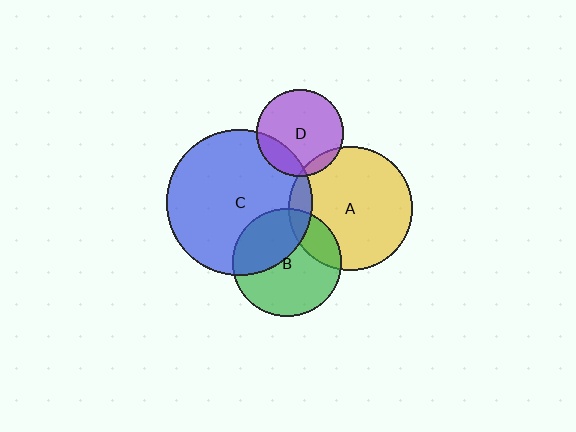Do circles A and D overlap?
Yes.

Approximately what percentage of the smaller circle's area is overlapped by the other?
Approximately 10%.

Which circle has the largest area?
Circle C (blue).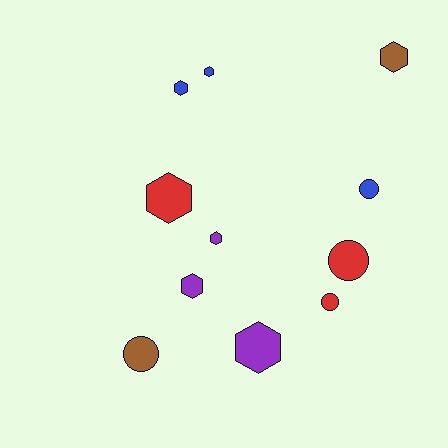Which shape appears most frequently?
Hexagon, with 7 objects.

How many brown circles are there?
There is 1 brown circle.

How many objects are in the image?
There are 11 objects.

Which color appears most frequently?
Purple, with 3 objects.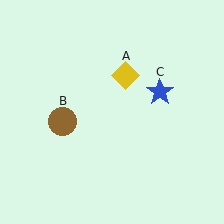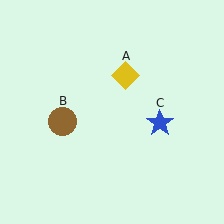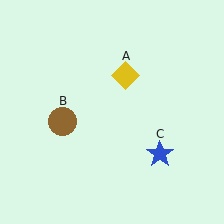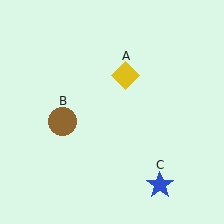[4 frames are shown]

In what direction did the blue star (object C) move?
The blue star (object C) moved down.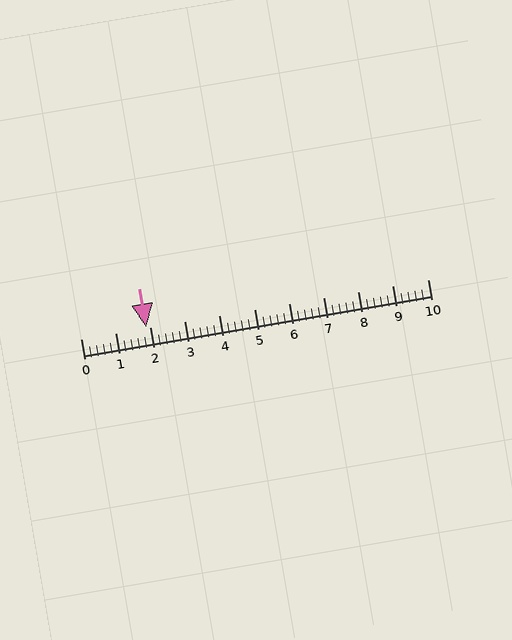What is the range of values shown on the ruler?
The ruler shows values from 0 to 10.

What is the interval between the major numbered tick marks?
The major tick marks are spaced 1 units apart.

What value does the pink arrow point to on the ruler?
The pink arrow points to approximately 1.9.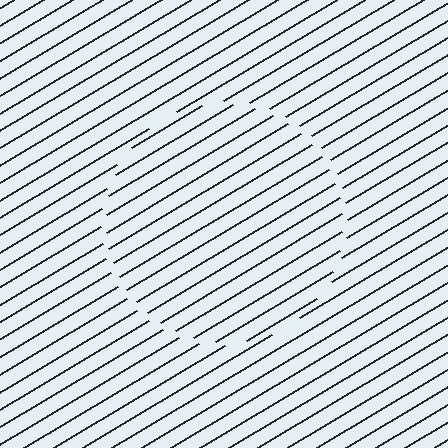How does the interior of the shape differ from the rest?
The interior of the shape contains the same grating, shifted by half a period — the contour is defined by the phase discontinuity where line-ends from the inner and outer gratings abut.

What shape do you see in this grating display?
An illusory circle. The interior of the shape contains the same grating, shifted by half a period — the contour is defined by the phase discontinuity where line-ends from the inner and outer gratings abut.